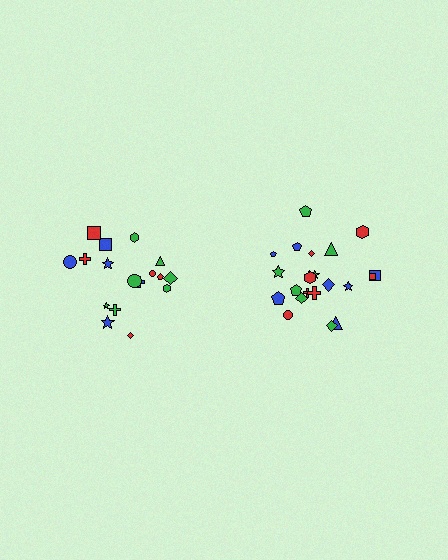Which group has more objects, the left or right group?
The right group.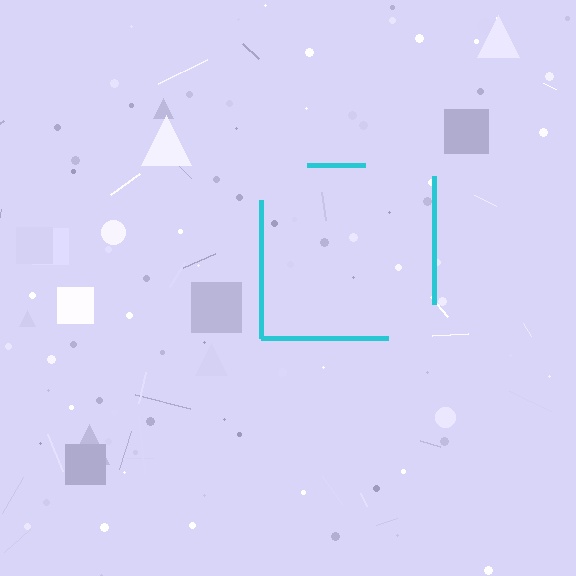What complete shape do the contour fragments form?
The contour fragments form a square.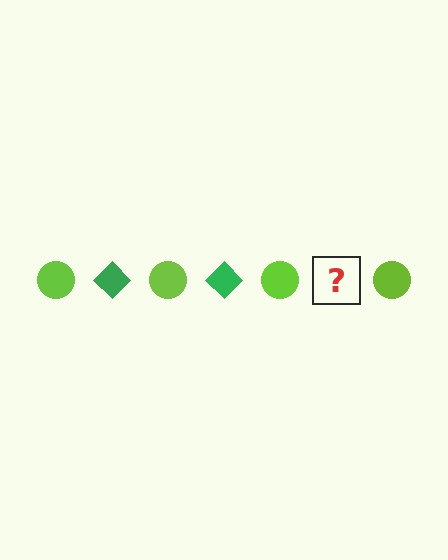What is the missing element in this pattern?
The missing element is a green diamond.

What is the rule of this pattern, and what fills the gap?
The rule is that the pattern alternates between lime circle and green diamond. The gap should be filled with a green diamond.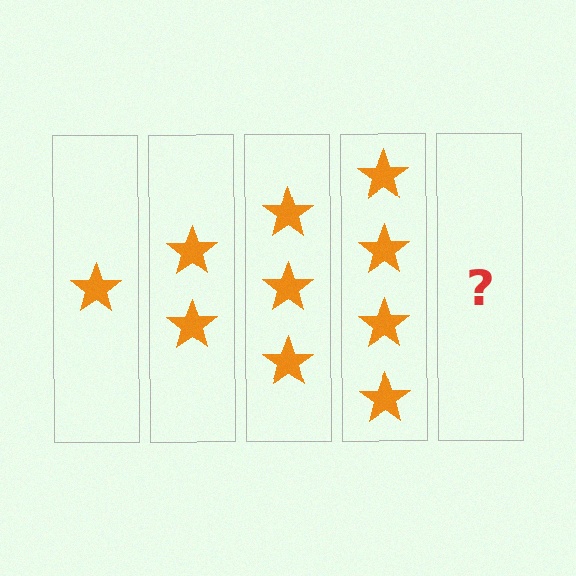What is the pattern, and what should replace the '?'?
The pattern is that each step adds one more star. The '?' should be 5 stars.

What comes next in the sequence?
The next element should be 5 stars.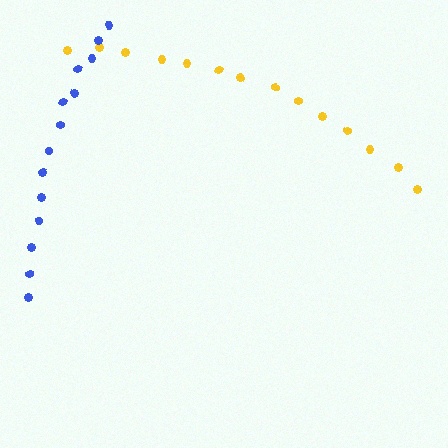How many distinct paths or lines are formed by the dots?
There are 2 distinct paths.